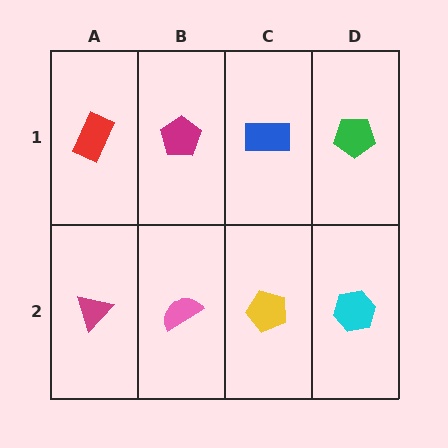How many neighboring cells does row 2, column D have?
2.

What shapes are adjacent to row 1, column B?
A pink semicircle (row 2, column B), a red rectangle (row 1, column A), a blue rectangle (row 1, column C).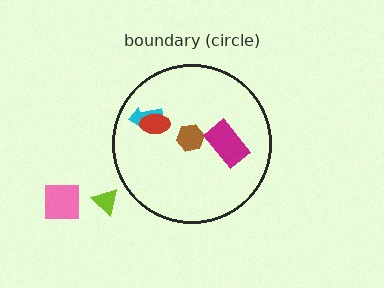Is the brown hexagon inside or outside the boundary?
Inside.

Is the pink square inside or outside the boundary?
Outside.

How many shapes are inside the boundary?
4 inside, 2 outside.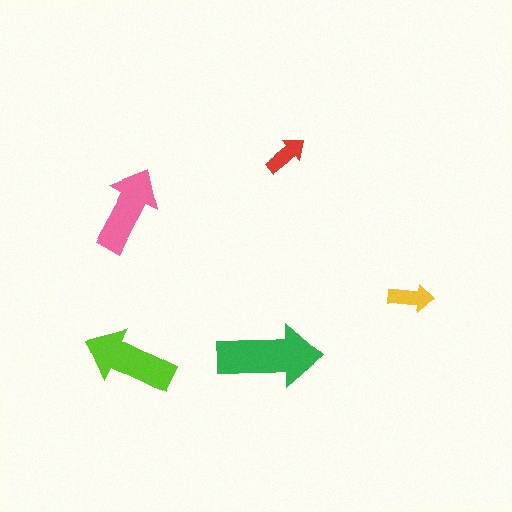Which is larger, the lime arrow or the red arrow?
The lime one.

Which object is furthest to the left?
The lime arrow is leftmost.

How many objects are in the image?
There are 5 objects in the image.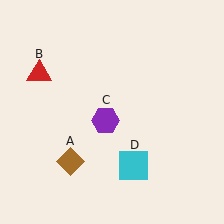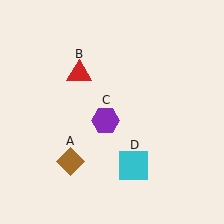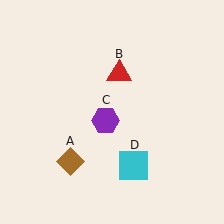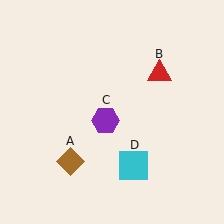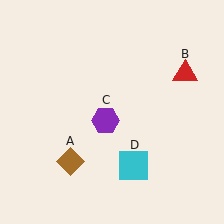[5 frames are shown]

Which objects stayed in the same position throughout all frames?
Brown diamond (object A) and purple hexagon (object C) and cyan square (object D) remained stationary.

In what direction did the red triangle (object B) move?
The red triangle (object B) moved right.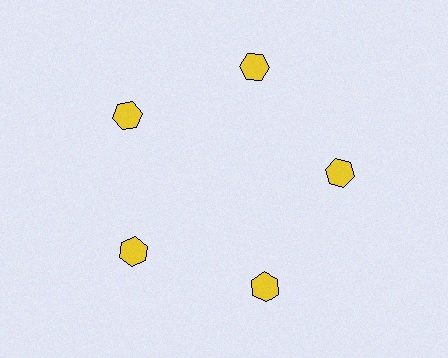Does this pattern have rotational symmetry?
Yes, this pattern has 5-fold rotational symmetry. It looks the same after rotating 72 degrees around the center.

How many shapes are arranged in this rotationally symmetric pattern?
There are 5 shapes, arranged in 5 groups of 1.